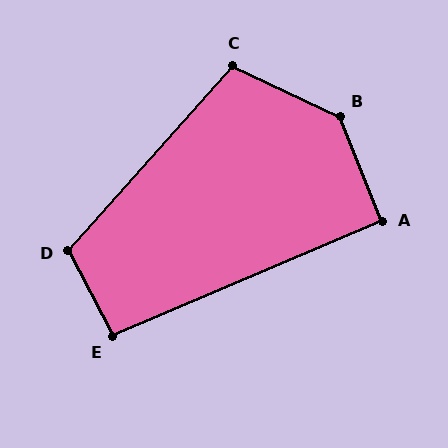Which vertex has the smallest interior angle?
A, at approximately 91 degrees.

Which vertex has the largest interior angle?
B, at approximately 137 degrees.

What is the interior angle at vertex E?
Approximately 94 degrees (approximately right).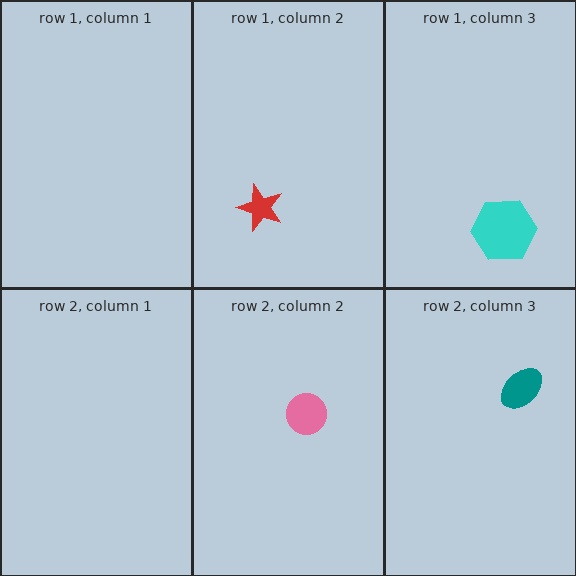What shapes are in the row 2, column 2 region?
The pink circle.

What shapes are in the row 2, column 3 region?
The teal ellipse.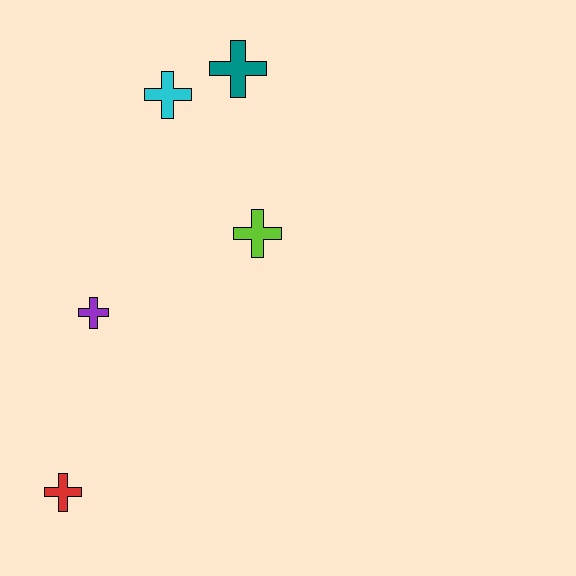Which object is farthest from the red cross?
The teal cross is farthest from the red cross.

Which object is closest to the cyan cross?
The teal cross is closest to the cyan cross.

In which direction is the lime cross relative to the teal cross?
The lime cross is below the teal cross.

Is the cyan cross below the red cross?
No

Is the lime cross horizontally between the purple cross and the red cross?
No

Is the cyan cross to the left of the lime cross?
Yes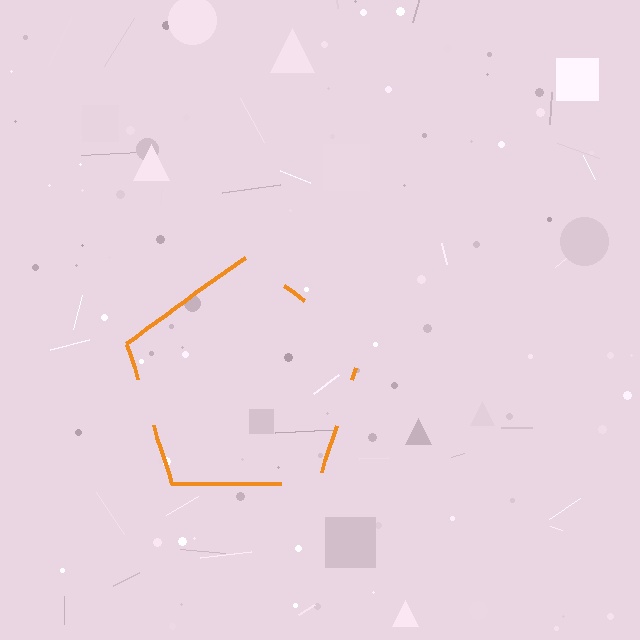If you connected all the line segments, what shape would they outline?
They would outline a pentagon.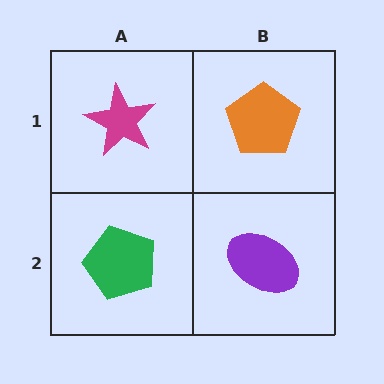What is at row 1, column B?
An orange pentagon.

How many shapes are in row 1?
2 shapes.